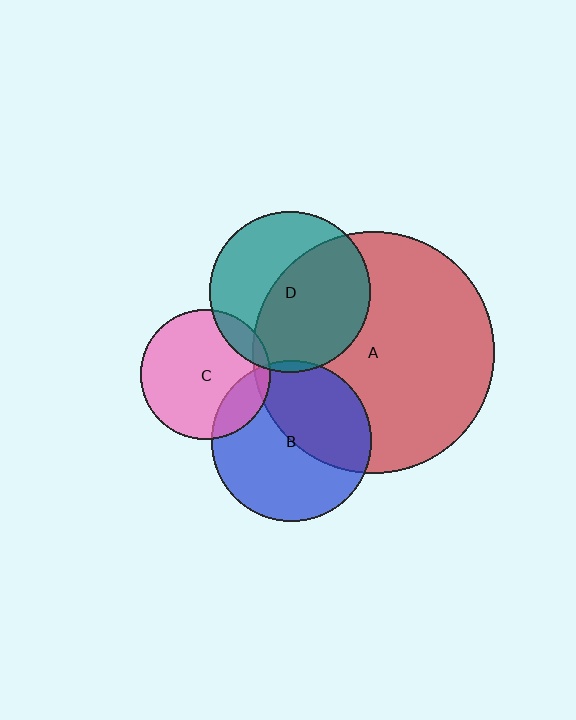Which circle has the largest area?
Circle A (red).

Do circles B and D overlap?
Yes.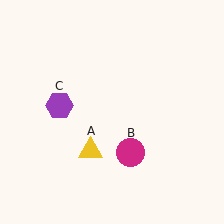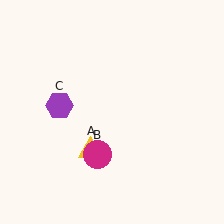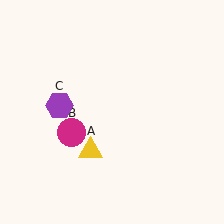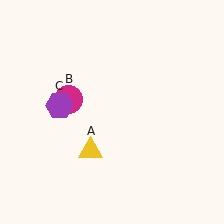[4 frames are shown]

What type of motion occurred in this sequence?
The magenta circle (object B) rotated clockwise around the center of the scene.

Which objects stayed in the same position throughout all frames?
Yellow triangle (object A) and purple hexagon (object C) remained stationary.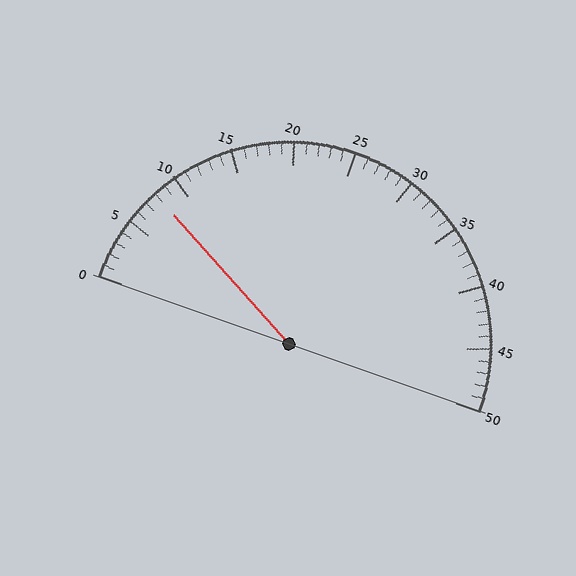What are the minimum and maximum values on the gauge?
The gauge ranges from 0 to 50.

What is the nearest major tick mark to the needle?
The nearest major tick mark is 10.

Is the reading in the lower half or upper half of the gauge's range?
The reading is in the lower half of the range (0 to 50).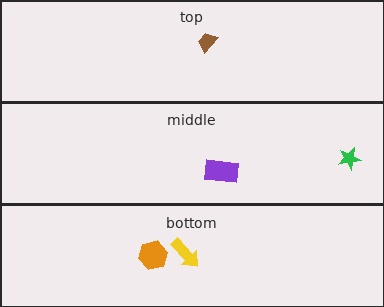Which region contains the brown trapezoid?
The top region.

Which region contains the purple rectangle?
The middle region.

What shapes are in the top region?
The brown trapezoid.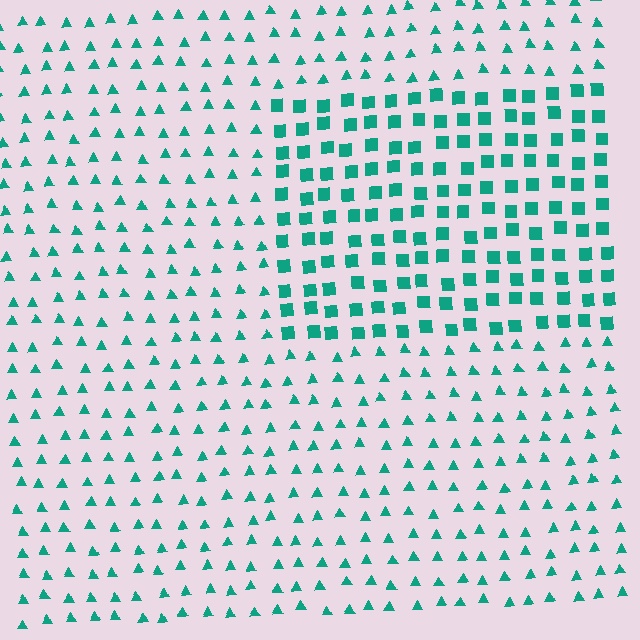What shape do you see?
I see a rectangle.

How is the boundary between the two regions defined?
The boundary is defined by a change in element shape: squares inside vs. triangles outside. All elements share the same color and spacing.